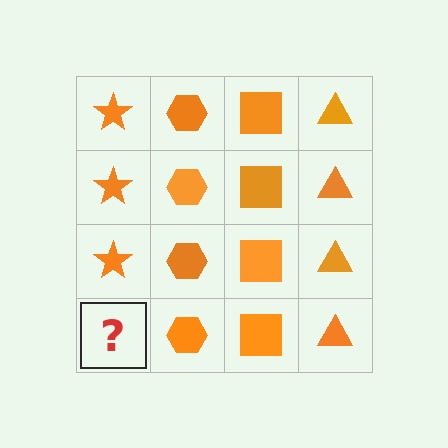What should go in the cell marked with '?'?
The missing cell should contain an orange star.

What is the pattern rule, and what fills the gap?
The rule is that each column has a consistent shape. The gap should be filled with an orange star.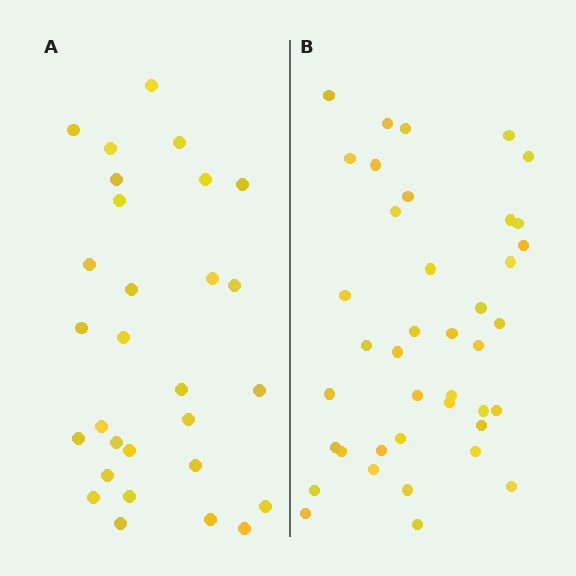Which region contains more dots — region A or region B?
Region B (the right region) has more dots.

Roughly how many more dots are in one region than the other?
Region B has roughly 12 or so more dots than region A.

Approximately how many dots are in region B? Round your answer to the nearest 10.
About 40 dots.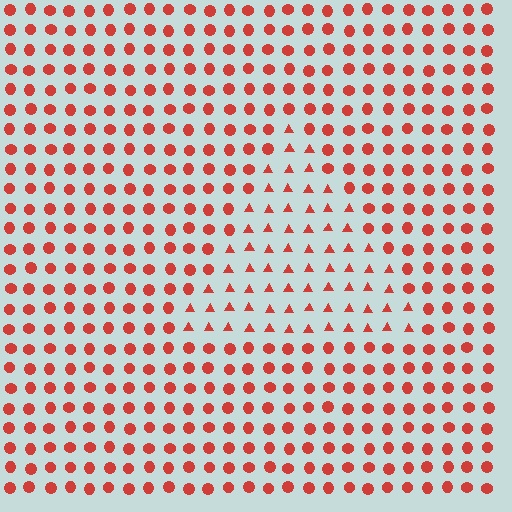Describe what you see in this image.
The image is filled with small red elements arranged in a uniform grid. A triangle-shaped region contains triangles, while the surrounding area contains circles. The boundary is defined purely by the change in element shape.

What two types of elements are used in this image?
The image uses triangles inside the triangle region and circles outside it.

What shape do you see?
I see a triangle.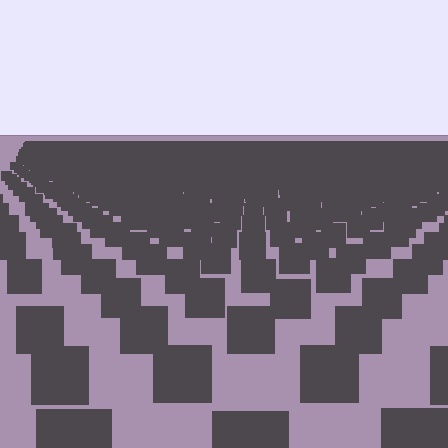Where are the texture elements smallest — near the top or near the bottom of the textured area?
Near the top.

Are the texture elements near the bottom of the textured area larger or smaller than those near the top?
Larger. Near the bottom, elements are closer to the viewer and appear at a bigger on-screen size.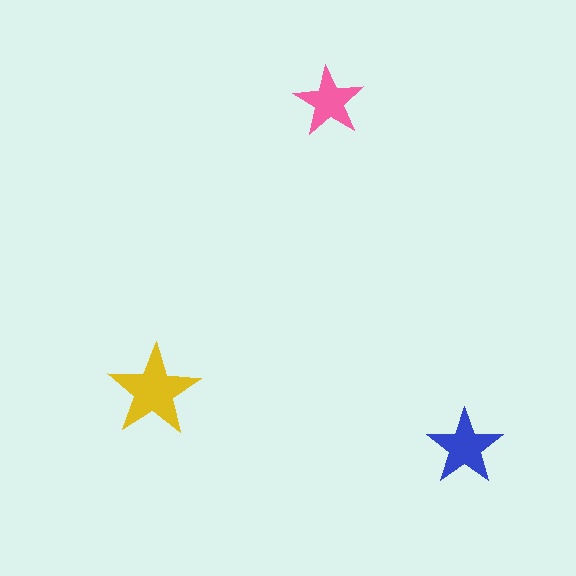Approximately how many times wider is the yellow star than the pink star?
About 1.5 times wider.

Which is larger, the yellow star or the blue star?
The yellow one.